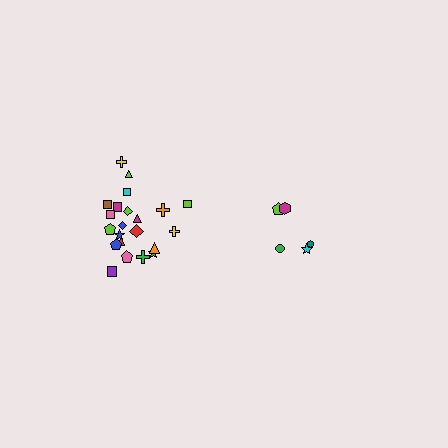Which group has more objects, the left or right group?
The left group.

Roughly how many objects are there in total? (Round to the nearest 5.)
Roughly 25 objects in total.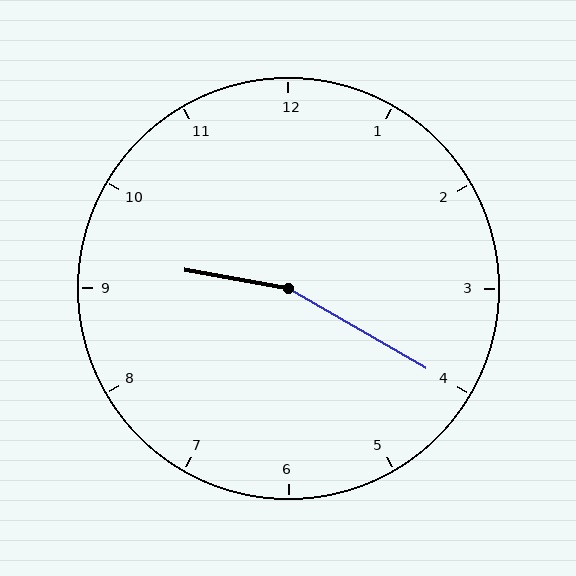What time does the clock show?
9:20.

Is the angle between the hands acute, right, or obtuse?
It is obtuse.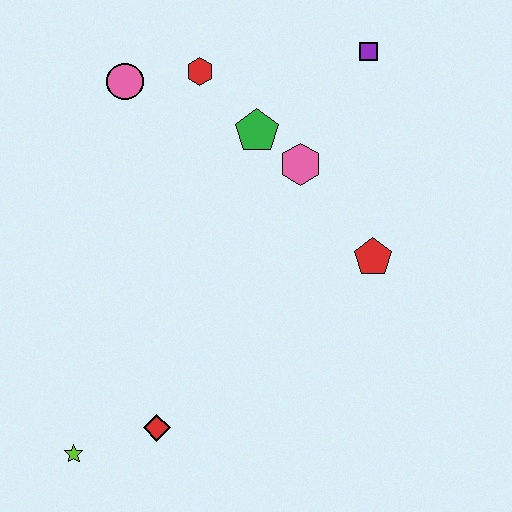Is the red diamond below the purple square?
Yes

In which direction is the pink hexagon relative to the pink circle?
The pink hexagon is to the right of the pink circle.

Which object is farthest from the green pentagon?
The lime star is farthest from the green pentagon.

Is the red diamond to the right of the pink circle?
Yes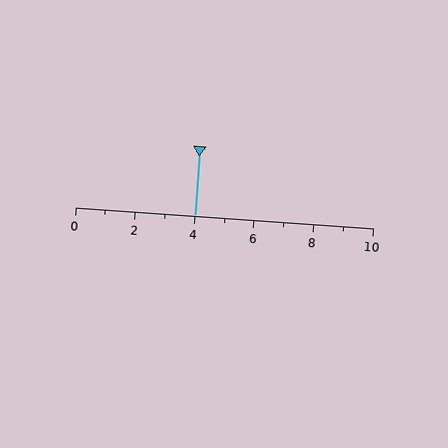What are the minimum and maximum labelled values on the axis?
The axis runs from 0 to 10.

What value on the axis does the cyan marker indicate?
The marker indicates approximately 4.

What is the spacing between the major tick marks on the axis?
The major ticks are spaced 2 apart.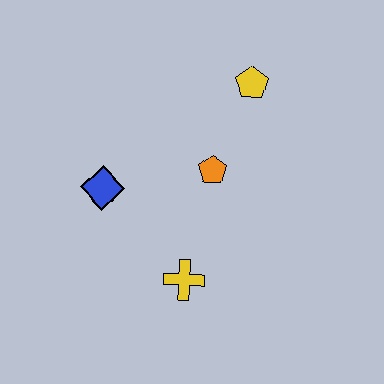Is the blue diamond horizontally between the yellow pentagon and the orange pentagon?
No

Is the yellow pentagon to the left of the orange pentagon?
No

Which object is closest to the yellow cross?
The orange pentagon is closest to the yellow cross.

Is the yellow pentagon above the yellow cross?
Yes